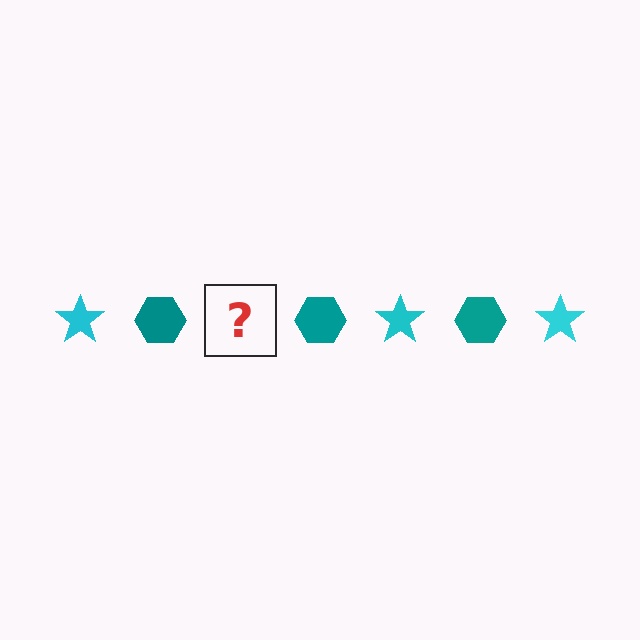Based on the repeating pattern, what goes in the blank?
The blank should be a cyan star.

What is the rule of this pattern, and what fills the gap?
The rule is that the pattern alternates between cyan star and teal hexagon. The gap should be filled with a cyan star.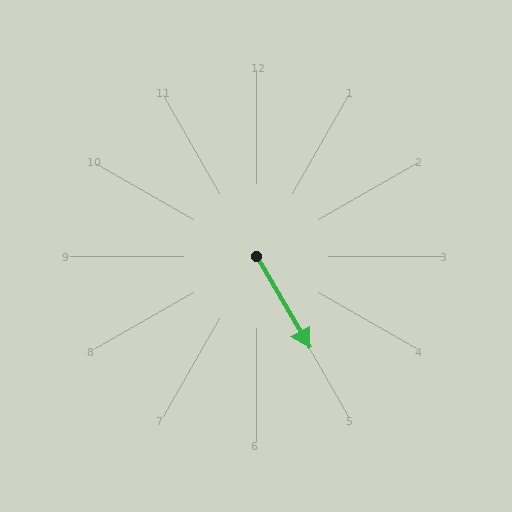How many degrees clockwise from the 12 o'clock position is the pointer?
Approximately 150 degrees.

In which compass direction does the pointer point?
Southeast.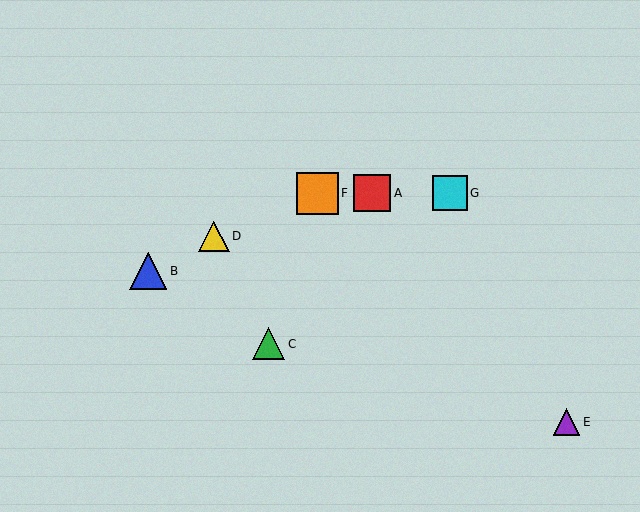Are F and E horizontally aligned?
No, F is at y≈193 and E is at y≈422.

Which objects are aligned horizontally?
Objects A, F, G are aligned horizontally.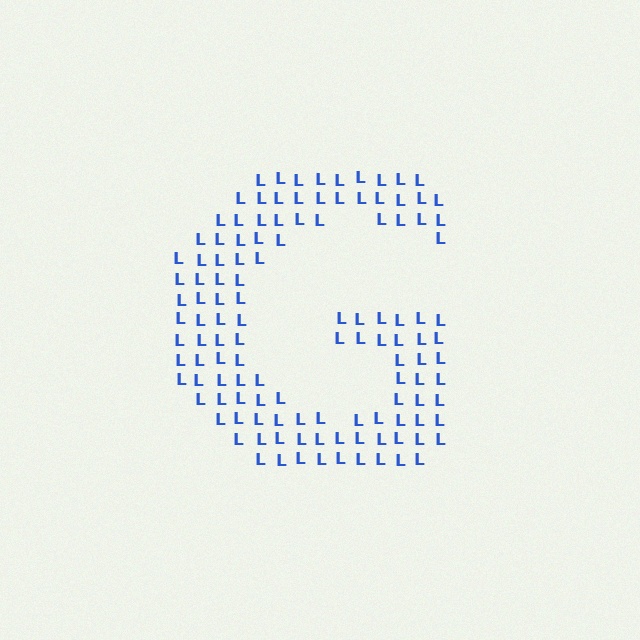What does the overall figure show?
The overall figure shows the letter G.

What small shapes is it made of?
It is made of small letter L's.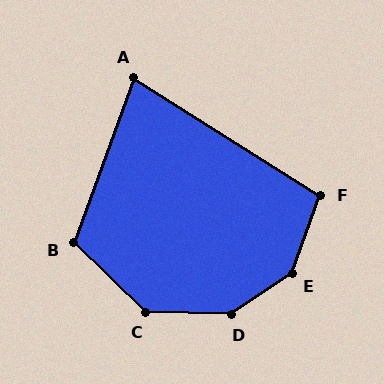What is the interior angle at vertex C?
Approximately 138 degrees (obtuse).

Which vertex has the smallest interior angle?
A, at approximately 78 degrees.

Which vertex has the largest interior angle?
E, at approximately 145 degrees.